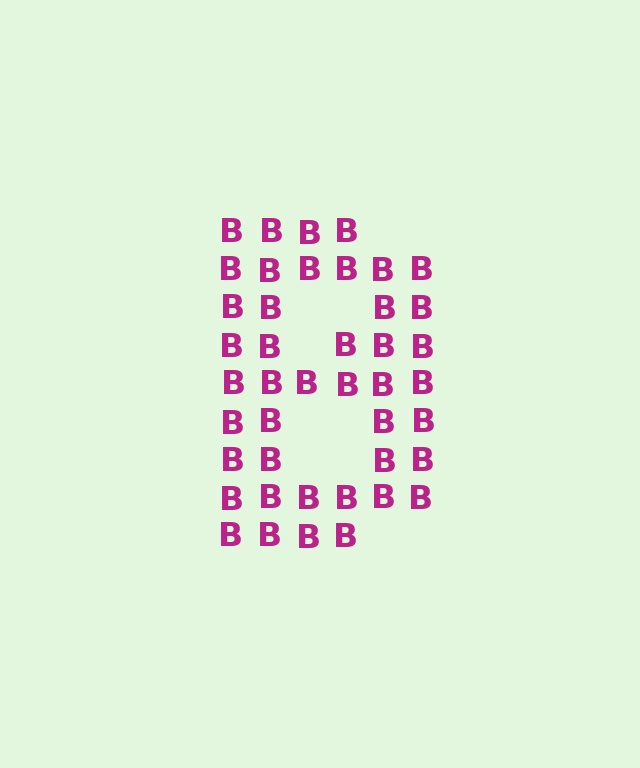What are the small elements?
The small elements are letter B's.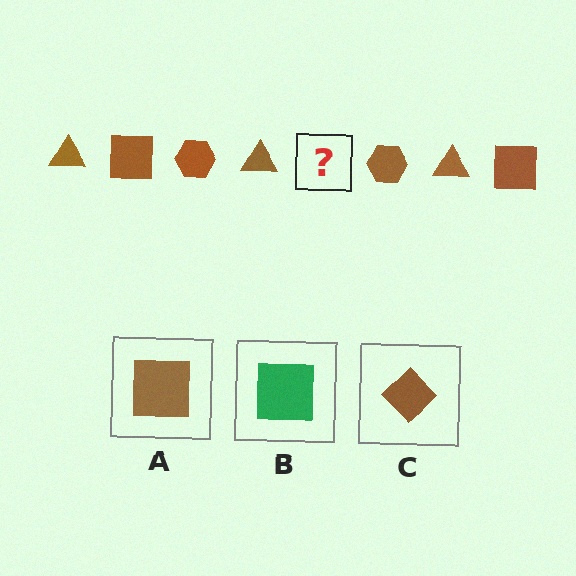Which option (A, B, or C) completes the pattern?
A.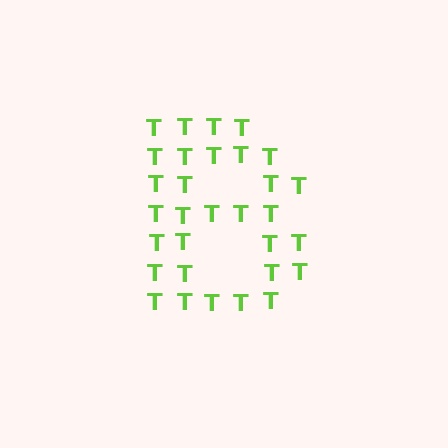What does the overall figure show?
The overall figure shows the letter B.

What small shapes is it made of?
It is made of small letter T's.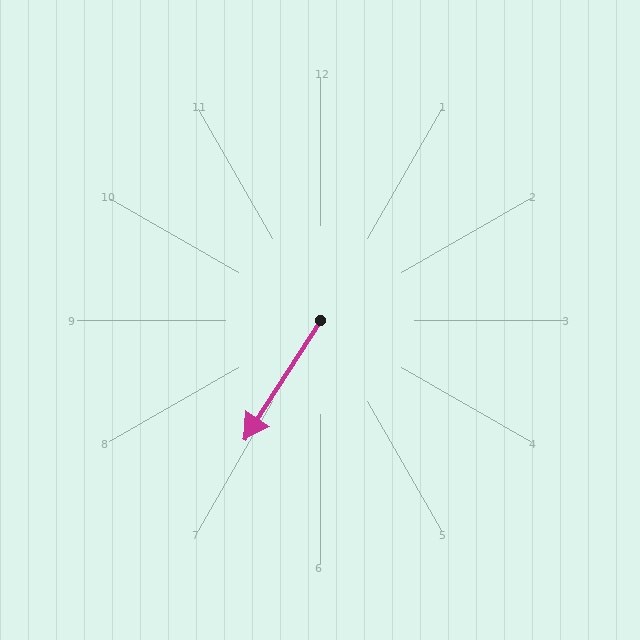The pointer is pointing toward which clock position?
Roughly 7 o'clock.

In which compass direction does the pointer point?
Southwest.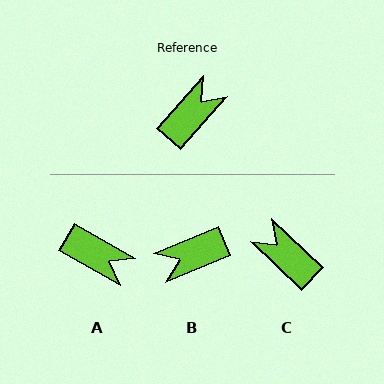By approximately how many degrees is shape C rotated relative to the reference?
Approximately 88 degrees counter-clockwise.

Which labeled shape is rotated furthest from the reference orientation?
B, about 154 degrees away.